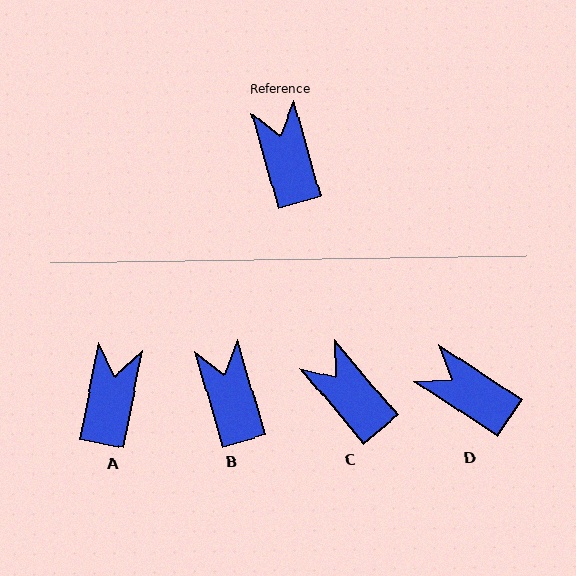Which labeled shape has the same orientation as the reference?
B.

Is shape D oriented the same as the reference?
No, it is off by about 41 degrees.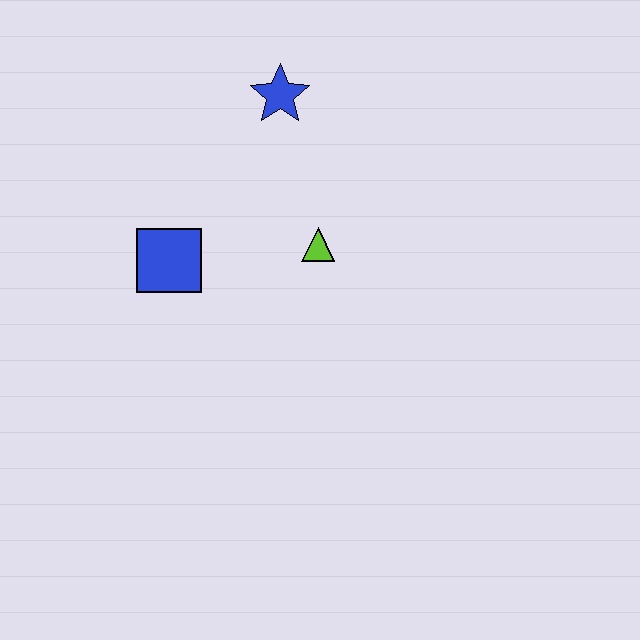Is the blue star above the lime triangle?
Yes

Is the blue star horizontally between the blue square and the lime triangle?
Yes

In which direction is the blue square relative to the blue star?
The blue square is below the blue star.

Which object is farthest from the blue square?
The blue star is farthest from the blue square.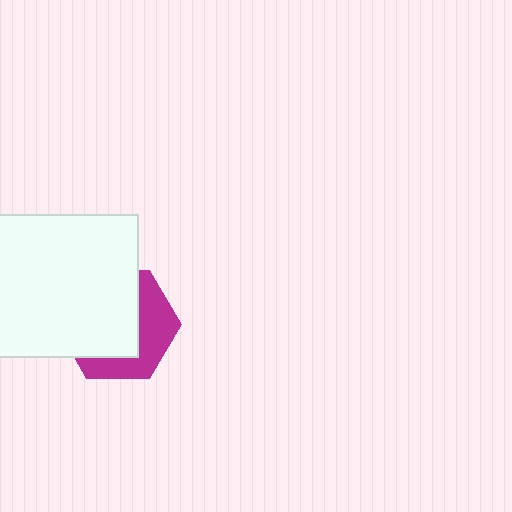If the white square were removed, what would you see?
You would see the complete magenta hexagon.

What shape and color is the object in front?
The object in front is a white square.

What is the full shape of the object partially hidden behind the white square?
The partially hidden object is a magenta hexagon.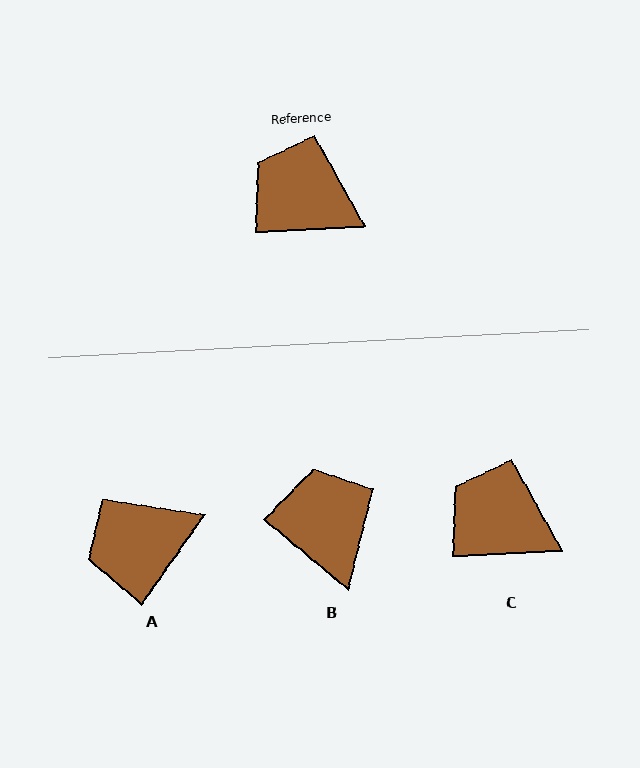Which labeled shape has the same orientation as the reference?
C.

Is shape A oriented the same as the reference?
No, it is off by about 52 degrees.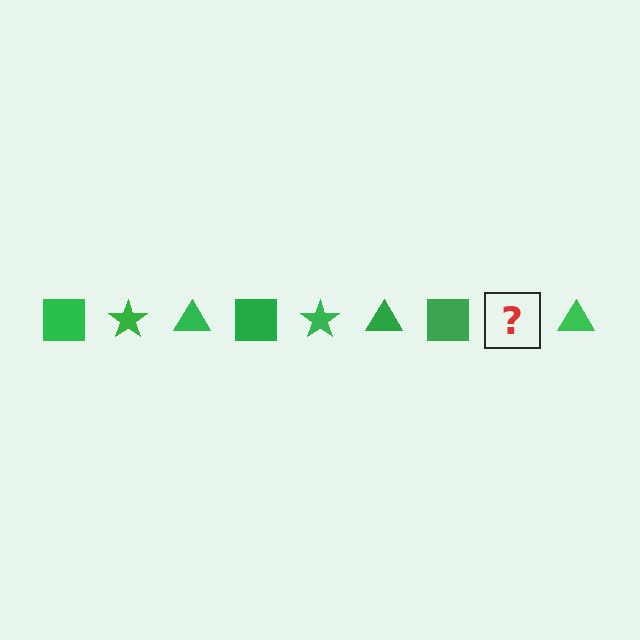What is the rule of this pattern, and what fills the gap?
The rule is that the pattern cycles through square, star, triangle shapes in green. The gap should be filled with a green star.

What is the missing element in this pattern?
The missing element is a green star.